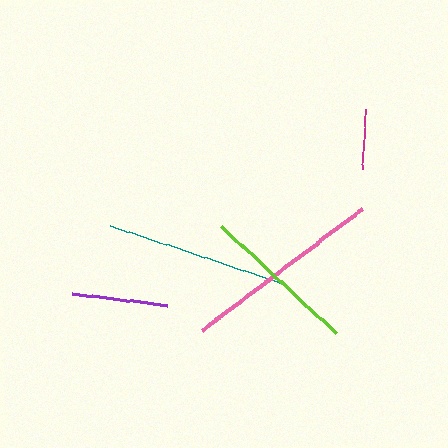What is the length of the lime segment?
The lime segment is approximately 157 pixels long.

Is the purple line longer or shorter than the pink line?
The pink line is longer than the purple line.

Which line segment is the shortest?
The magenta line is the shortest at approximately 60 pixels.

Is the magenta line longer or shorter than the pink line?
The pink line is longer than the magenta line.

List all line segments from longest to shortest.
From longest to shortest: pink, teal, lime, purple, magenta.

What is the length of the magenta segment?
The magenta segment is approximately 60 pixels long.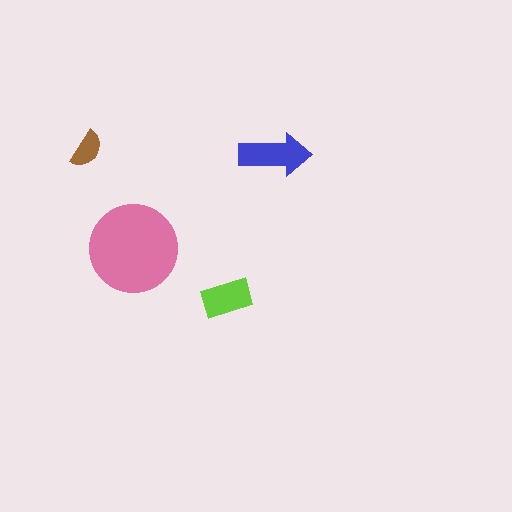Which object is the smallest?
The brown semicircle.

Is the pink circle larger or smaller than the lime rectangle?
Larger.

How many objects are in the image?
There are 4 objects in the image.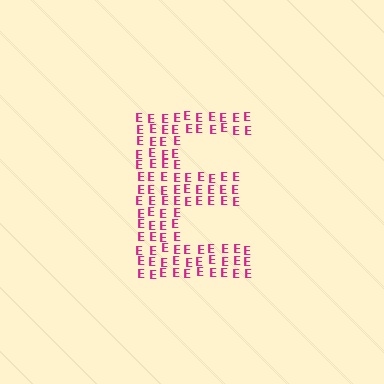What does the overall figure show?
The overall figure shows the letter E.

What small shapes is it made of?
It is made of small letter E's.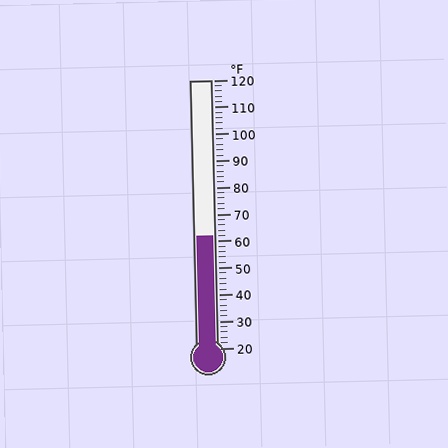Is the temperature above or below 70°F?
The temperature is below 70°F.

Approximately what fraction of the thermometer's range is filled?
The thermometer is filled to approximately 40% of its range.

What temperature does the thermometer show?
The thermometer shows approximately 62°F.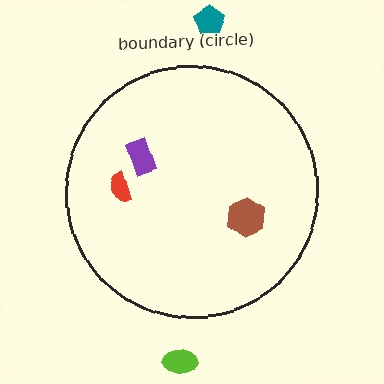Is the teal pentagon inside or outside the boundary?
Outside.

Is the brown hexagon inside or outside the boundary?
Inside.